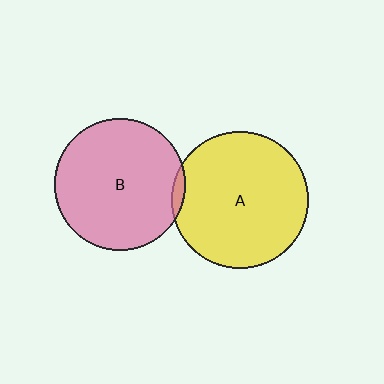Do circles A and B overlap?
Yes.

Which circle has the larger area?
Circle A (yellow).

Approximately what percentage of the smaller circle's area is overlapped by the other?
Approximately 5%.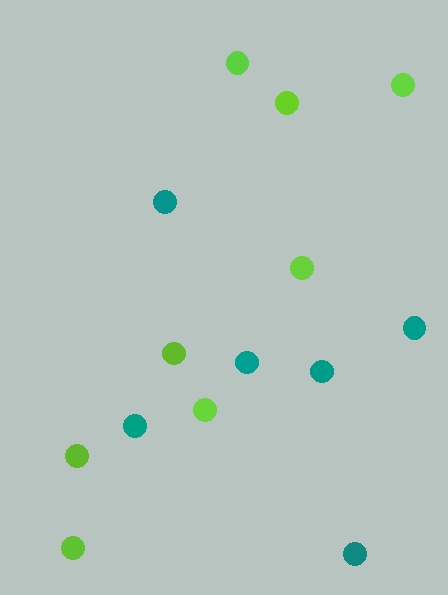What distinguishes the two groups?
There are 2 groups: one group of teal circles (6) and one group of lime circles (8).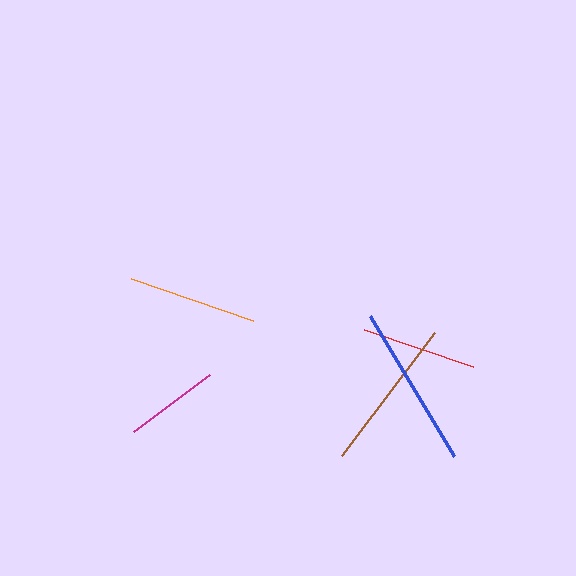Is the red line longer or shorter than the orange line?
The orange line is longer than the red line.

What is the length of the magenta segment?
The magenta segment is approximately 96 pixels long.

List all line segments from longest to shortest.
From longest to shortest: blue, brown, orange, red, magenta.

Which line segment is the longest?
The blue line is the longest at approximately 162 pixels.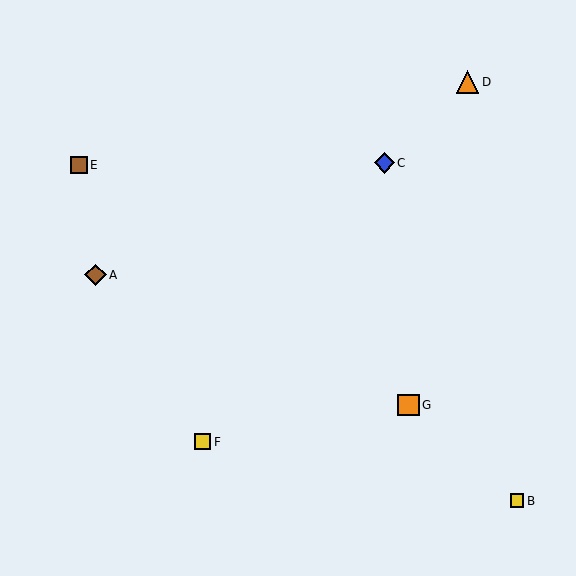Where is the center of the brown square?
The center of the brown square is at (79, 165).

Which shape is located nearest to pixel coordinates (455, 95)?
The orange triangle (labeled D) at (467, 82) is nearest to that location.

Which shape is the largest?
The orange triangle (labeled D) is the largest.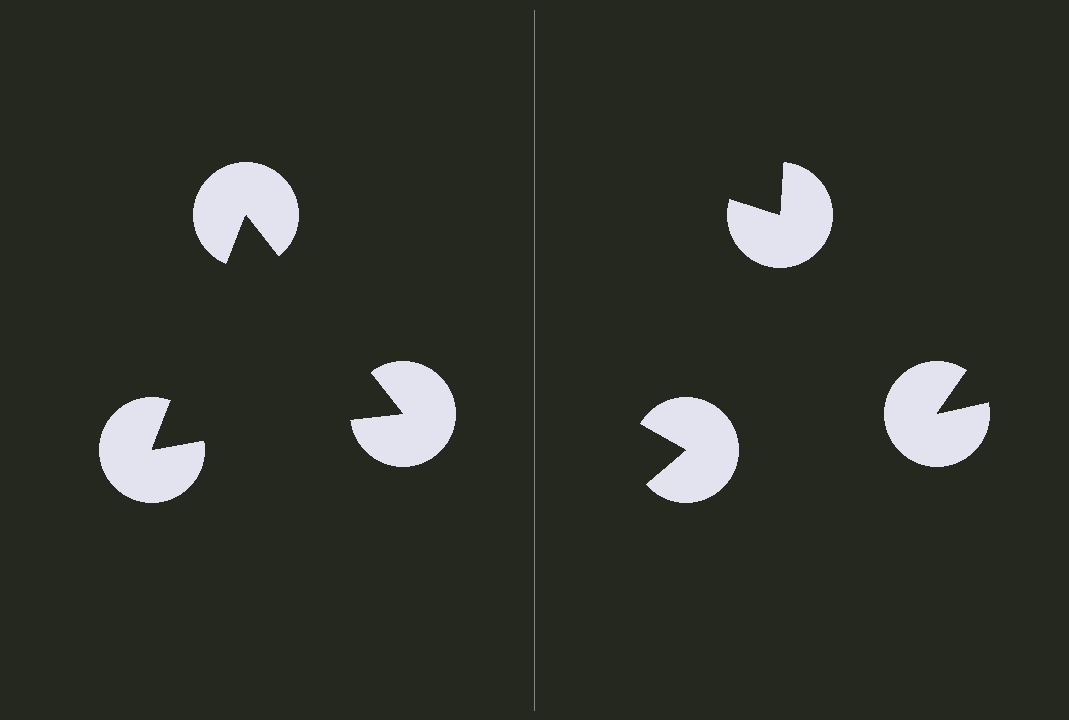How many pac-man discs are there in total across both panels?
6 — 3 on each side.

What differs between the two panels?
The pac-man discs are positioned identically on both sides; only the wedge orientations differ. On the left they align to a triangle; on the right they are misaligned.